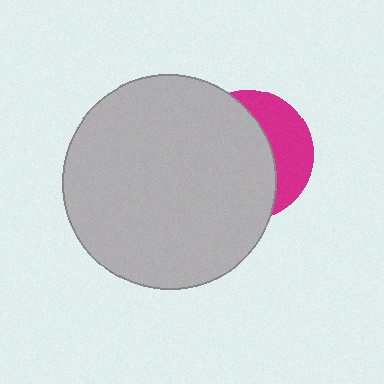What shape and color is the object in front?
The object in front is a light gray circle.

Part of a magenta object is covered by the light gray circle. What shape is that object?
It is a circle.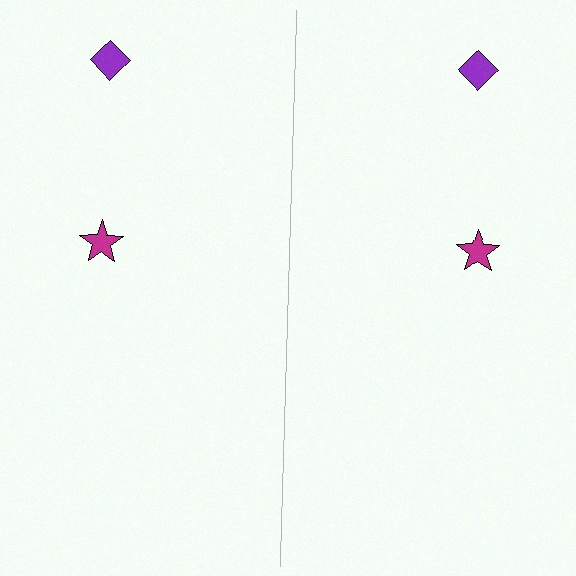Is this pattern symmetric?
Yes, this pattern has bilateral (reflection) symmetry.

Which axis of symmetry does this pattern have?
The pattern has a vertical axis of symmetry running through the center of the image.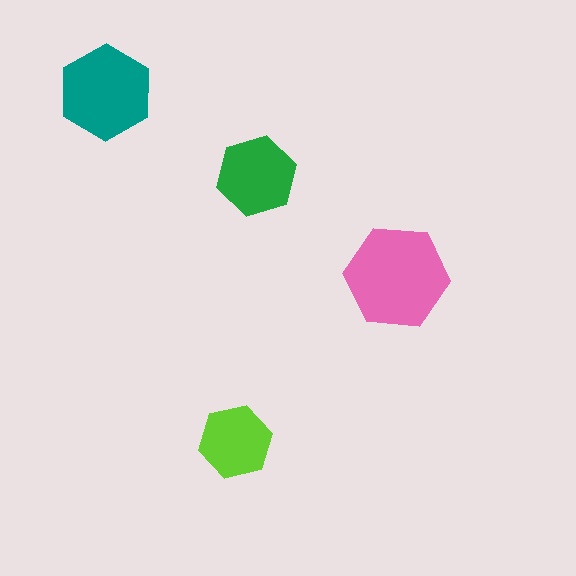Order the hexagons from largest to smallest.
the pink one, the teal one, the green one, the lime one.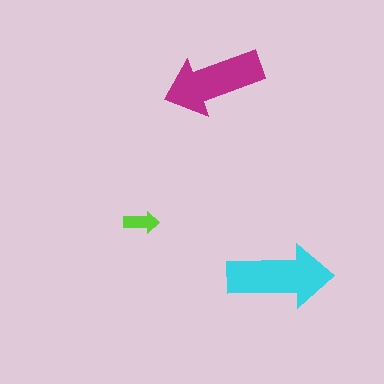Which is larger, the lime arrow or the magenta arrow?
The magenta one.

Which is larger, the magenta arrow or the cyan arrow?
The cyan one.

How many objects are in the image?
There are 3 objects in the image.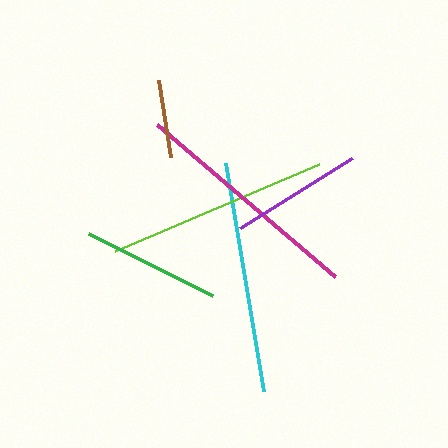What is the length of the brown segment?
The brown segment is approximately 78 pixels long.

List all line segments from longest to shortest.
From longest to shortest: magenta, cyan, lime, green, purple, brown.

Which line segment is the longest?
The magenta line is the longest at approximately 235 pixels.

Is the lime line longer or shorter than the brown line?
The lime line is longer than the brown line.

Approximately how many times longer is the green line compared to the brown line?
The green line is approximately 1.8 times the length of the brown line.